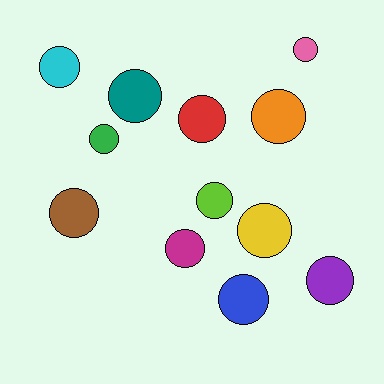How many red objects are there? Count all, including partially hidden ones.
There is 1 red object.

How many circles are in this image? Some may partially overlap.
There are 12 circles.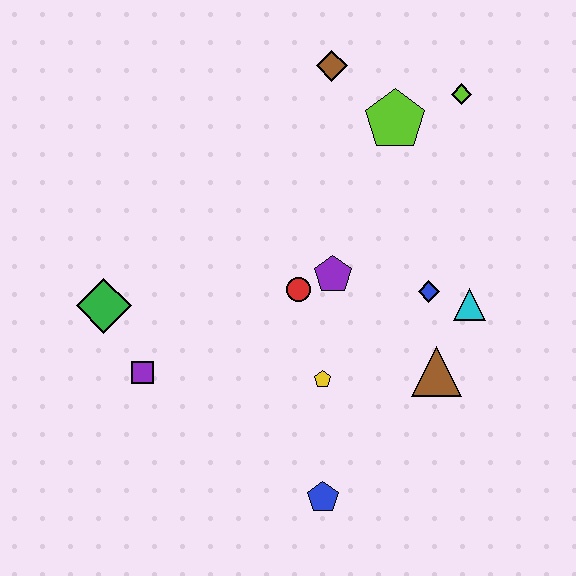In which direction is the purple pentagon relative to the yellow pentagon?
The purple pentagon is above the yellow pentagon.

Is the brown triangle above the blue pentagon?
Yes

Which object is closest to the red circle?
The purple pentagon is closest to the red circle.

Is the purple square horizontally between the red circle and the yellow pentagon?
No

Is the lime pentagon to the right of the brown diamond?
Yes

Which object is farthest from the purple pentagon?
The green diamond is farthest from the purple pentagon.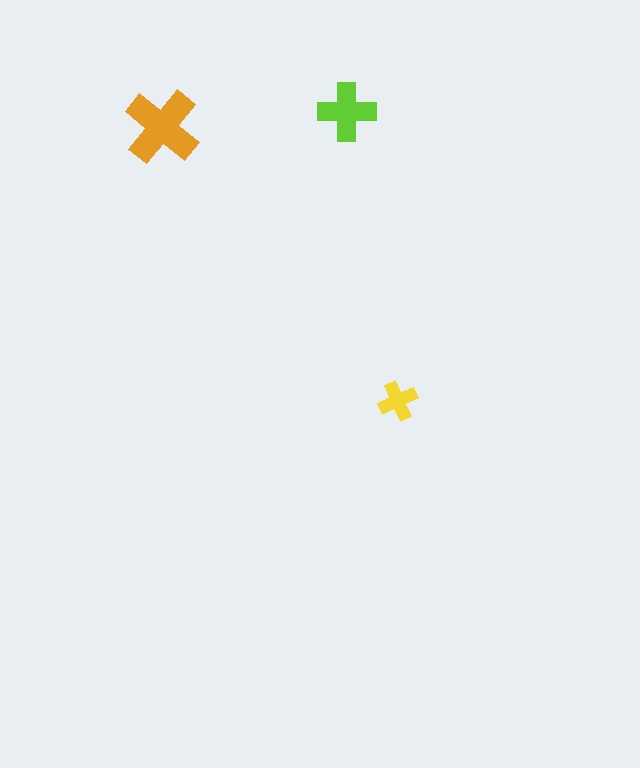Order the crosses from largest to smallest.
the orange one, the lime one, the yellow one.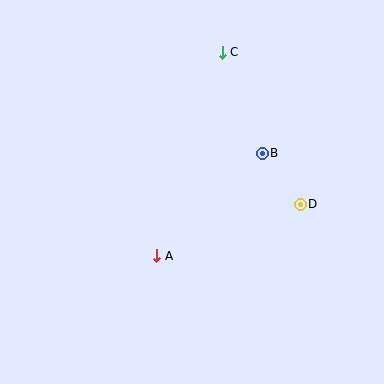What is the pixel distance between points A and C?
The distance between A and C is 214 pixels.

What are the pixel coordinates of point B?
Point B is at (262, 153).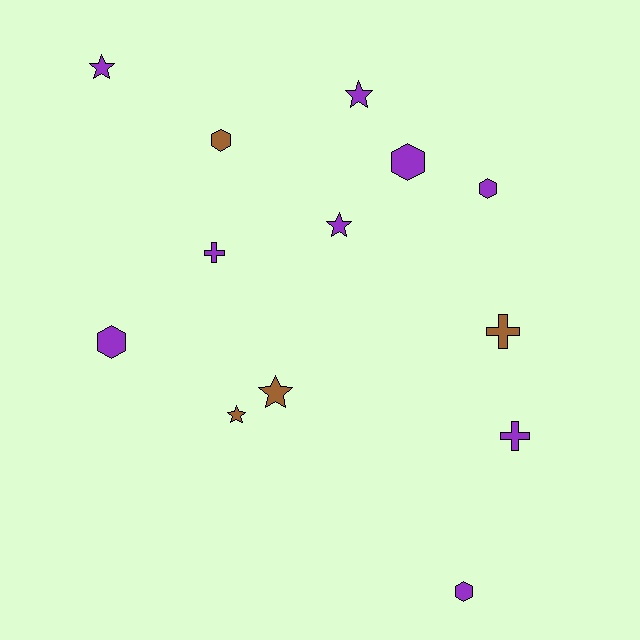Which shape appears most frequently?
Hexagon, with 5 objects.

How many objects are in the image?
There are 13 objects.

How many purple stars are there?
There are 3 purple stars.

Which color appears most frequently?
Purple, with 9 objects.